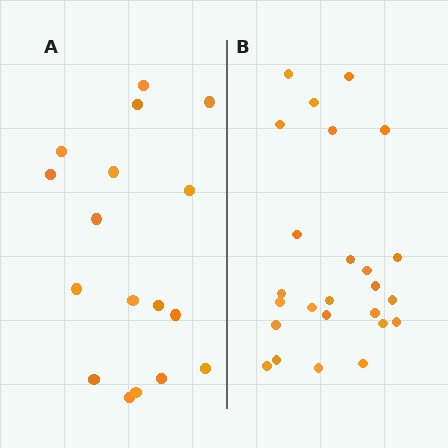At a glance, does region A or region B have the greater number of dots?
Region B (the right region) has more dots.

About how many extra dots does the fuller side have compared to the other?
Region B has roughly 8 or so more dots than region A.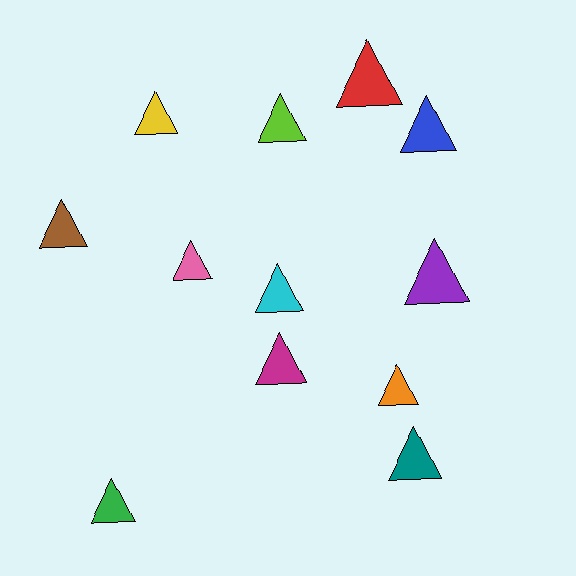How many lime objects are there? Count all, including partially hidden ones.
There is 1 lime object.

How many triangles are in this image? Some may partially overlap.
There are 12 triangles.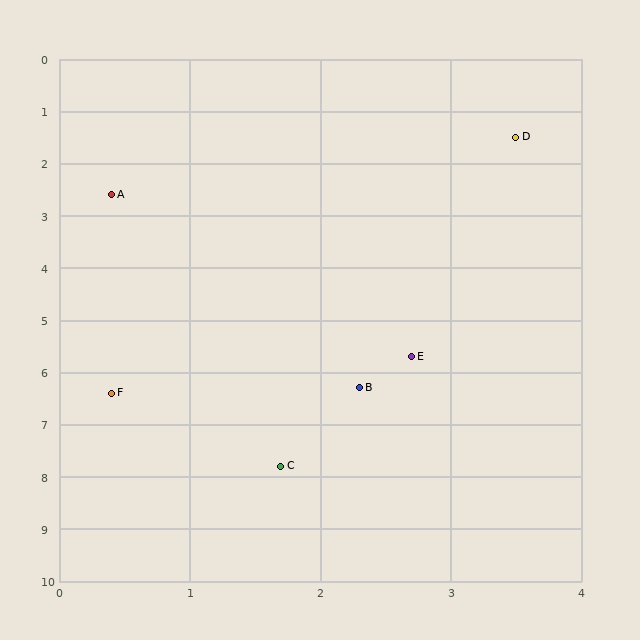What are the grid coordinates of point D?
Point D is at approximately (3.5, 1.5).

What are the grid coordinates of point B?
Point B is at approximately (2.3, 6.3).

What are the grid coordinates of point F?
Point F is at approximately (0.4, 6.4).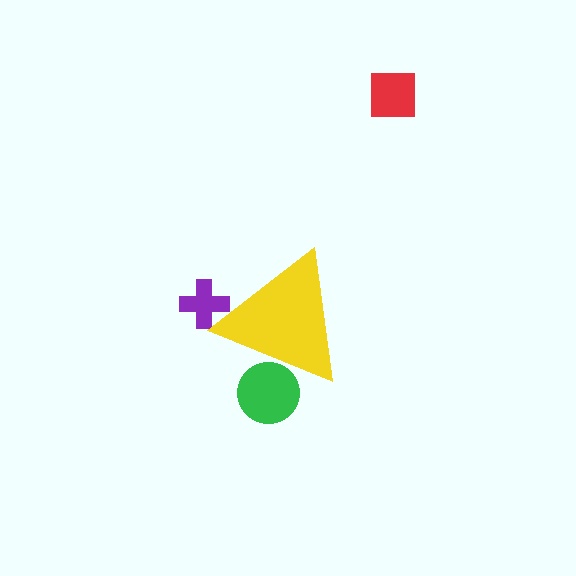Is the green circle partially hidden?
Yes, the green circle is partially hidden behind the yellow triangle.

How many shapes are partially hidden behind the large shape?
2 shapes are partially hidden.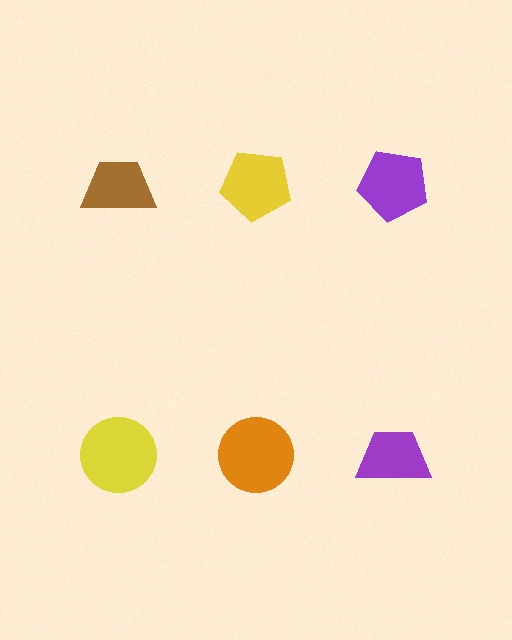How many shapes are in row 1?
3 shapes.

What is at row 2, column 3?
A purple trapezoid.